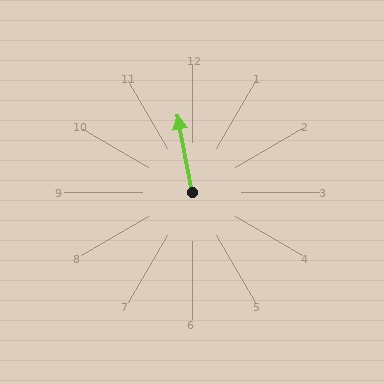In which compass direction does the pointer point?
North.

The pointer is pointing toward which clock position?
Roughly 12 o'clock.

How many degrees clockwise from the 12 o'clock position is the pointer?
Approximately 349 degrees.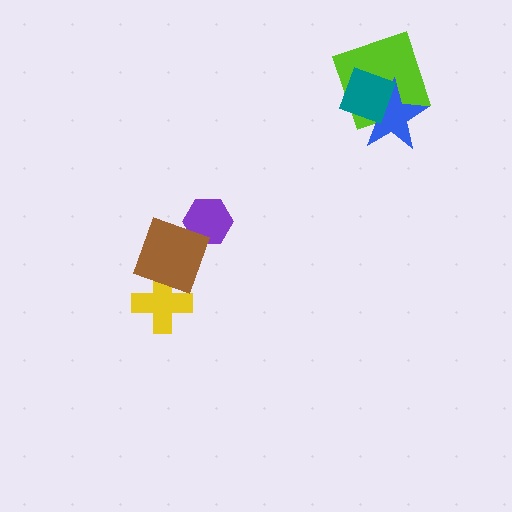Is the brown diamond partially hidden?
No, no other shape covers it.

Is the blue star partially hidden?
Yes, it is partially covered by another shape.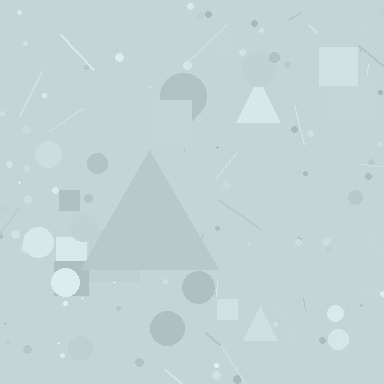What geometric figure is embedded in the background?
A triangle is embedded in the background.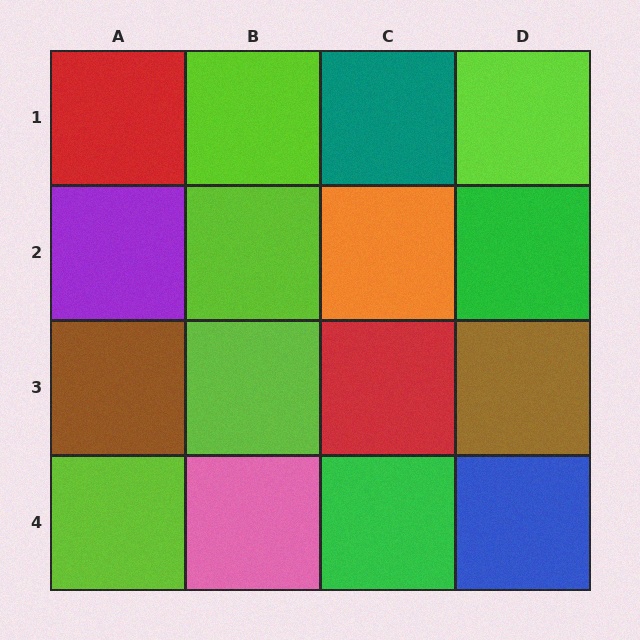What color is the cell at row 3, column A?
Brown.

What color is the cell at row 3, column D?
Brown.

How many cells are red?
2 cells are red.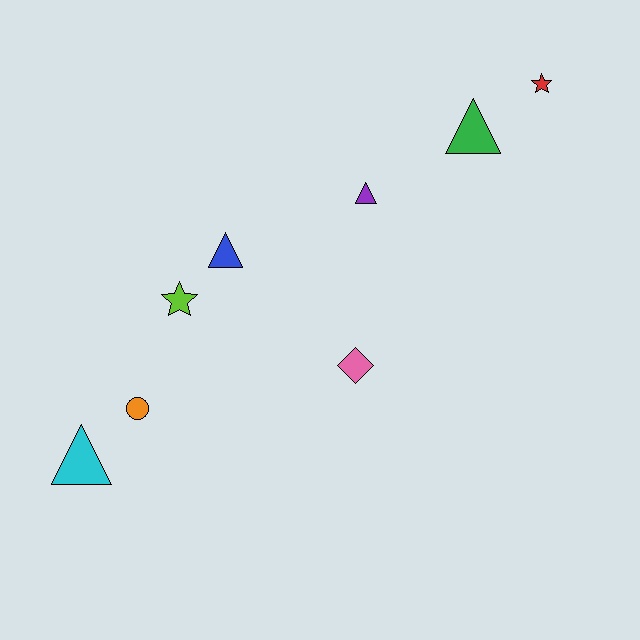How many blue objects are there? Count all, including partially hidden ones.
There is 1 blue object.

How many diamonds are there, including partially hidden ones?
There is 1 diamond.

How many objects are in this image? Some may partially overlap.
There are 8 objects.